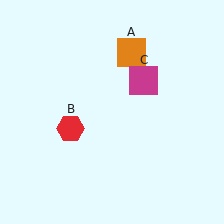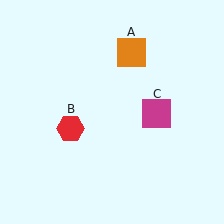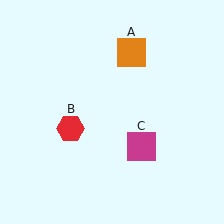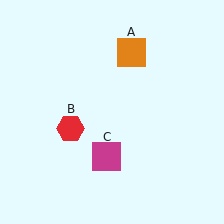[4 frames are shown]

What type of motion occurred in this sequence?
The magenta square (object C) rotated clockwise around the center of the scene.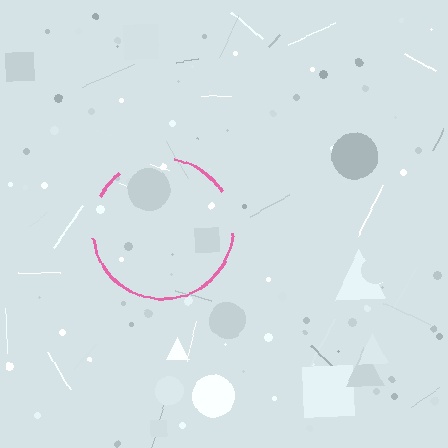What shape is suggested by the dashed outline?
The dashed outline suggests a circle.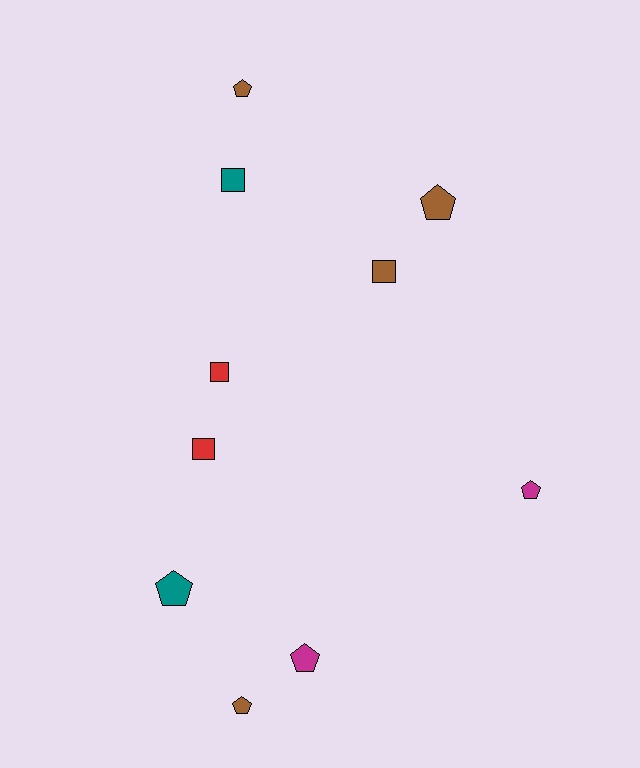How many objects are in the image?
There are 10 objects.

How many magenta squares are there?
There are no magenta squares.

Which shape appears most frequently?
Pentagon, with 6 objects.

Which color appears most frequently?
Brown, with 4 objects.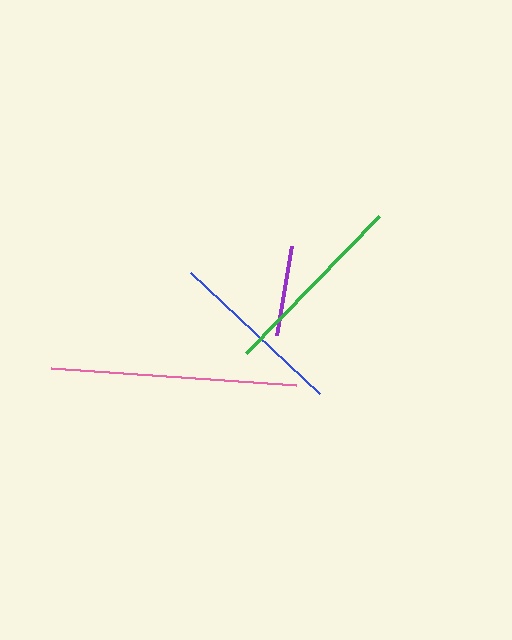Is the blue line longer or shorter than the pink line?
The pink line is longer than the blue line.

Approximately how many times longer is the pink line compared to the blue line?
The pink line is approximately 1.4 times the length of the blue line.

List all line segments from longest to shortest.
From longest to shortest: pink, green, blue, purple.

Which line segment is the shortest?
The purple line is the shortest at approximately 91 pixels.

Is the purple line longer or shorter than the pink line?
The pink line is longer than the purple line.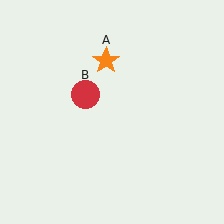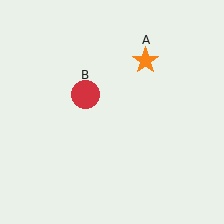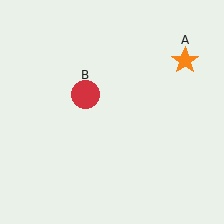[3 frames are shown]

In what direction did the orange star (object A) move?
The orange star (object A) moved right.